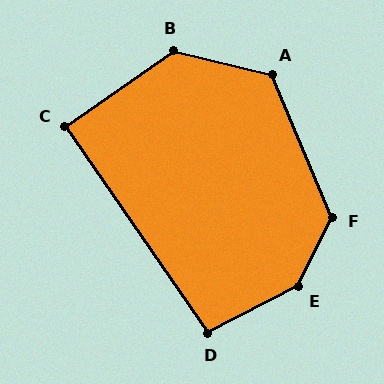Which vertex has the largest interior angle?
E, at approximately 143 degrees.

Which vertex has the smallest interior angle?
C, at approximately 91 degrees.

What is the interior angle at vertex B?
Approximately 131 degrees (obtuse).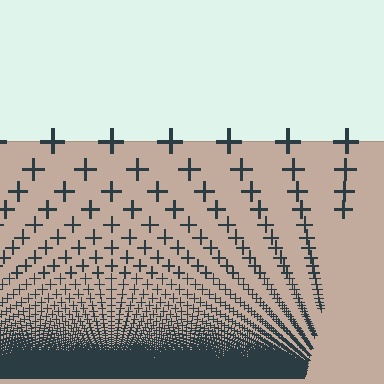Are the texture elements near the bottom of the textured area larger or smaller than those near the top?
Smaller. The gradient is inverted — elements near the bottom are smaller and denser.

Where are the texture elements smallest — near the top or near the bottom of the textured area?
Near the bottom.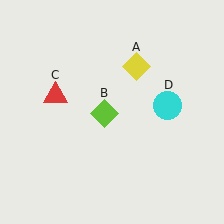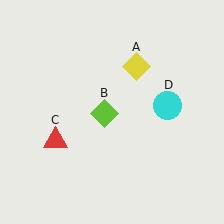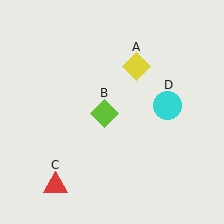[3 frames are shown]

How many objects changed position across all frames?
1 object changed position: red triangle (object C).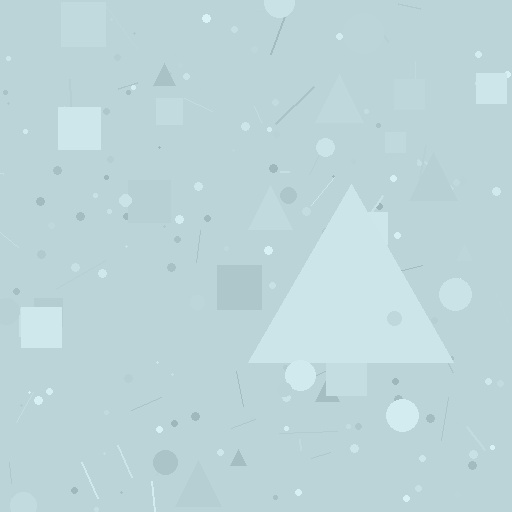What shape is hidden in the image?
A triangle is hidden in the image.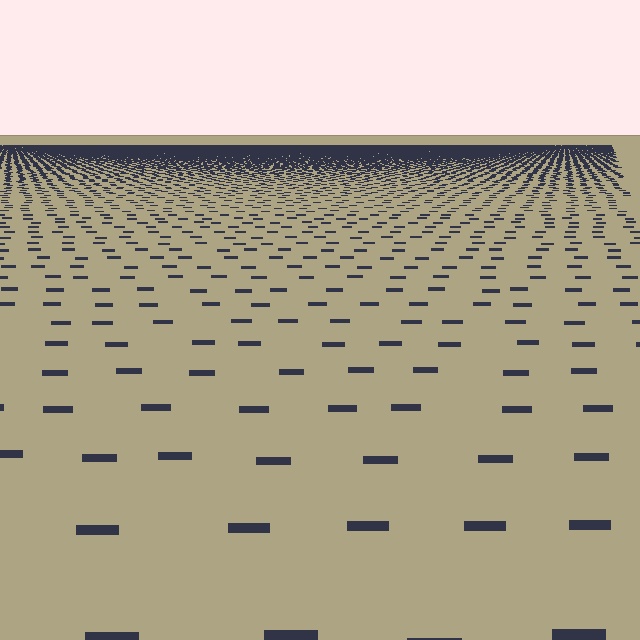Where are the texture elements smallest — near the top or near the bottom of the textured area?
Near the top.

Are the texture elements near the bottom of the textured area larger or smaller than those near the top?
Larger. Near the bottom, elements are closer to the viewer and appear at a bigger on-screen size.